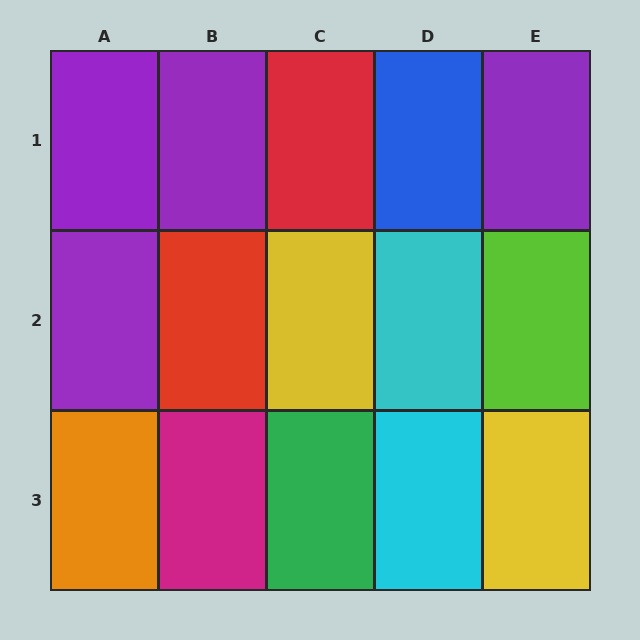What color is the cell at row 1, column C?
Red.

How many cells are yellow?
2 cells are yellow.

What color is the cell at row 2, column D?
Cyan.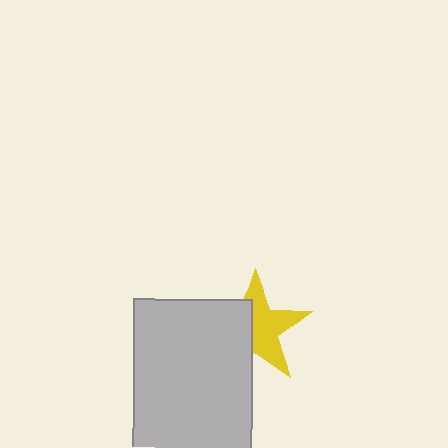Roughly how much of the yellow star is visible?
About half of it is visible (roughly 57%).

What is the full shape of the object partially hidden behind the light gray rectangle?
The partially hidden object is a yellow star.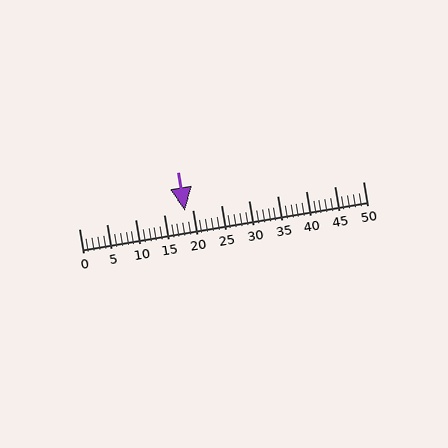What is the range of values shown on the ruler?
The ruler shows values from 0 to 50.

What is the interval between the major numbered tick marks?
The major tick marks are spaced 5 units apart.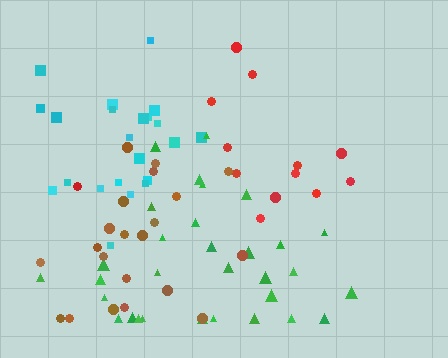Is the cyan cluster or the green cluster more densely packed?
Green.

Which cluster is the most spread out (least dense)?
Red.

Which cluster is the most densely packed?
Green.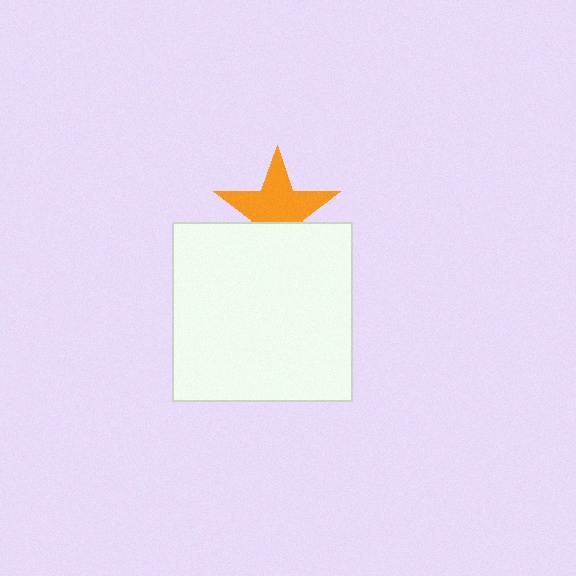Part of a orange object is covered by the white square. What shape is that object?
It is a star.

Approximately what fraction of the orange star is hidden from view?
Roughly 36% of the orange star is hidden behind the white square.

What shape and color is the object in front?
The object in front is a white square.